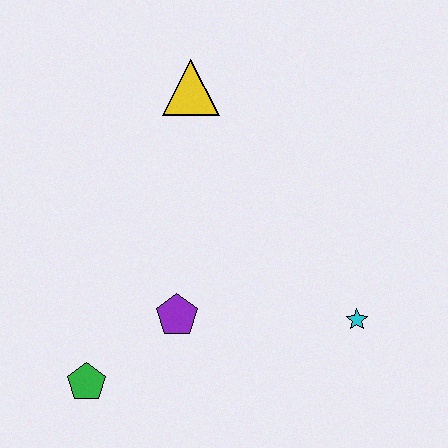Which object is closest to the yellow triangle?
The purple pentagon is closest to the yellow triangle.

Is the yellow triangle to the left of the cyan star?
Yes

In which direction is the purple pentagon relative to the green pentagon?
The purple pentagon is to the right of the green pentagon.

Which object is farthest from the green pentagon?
The yellow triangle is farthest from the green pentagon.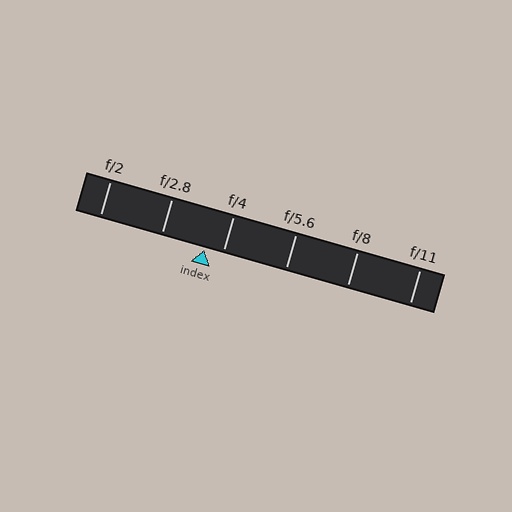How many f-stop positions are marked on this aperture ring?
There are 6 f-stop positions marked.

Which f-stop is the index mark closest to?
The index mark is closest to f/4.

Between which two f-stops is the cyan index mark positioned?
The index mark is between f/2.8 and f/4.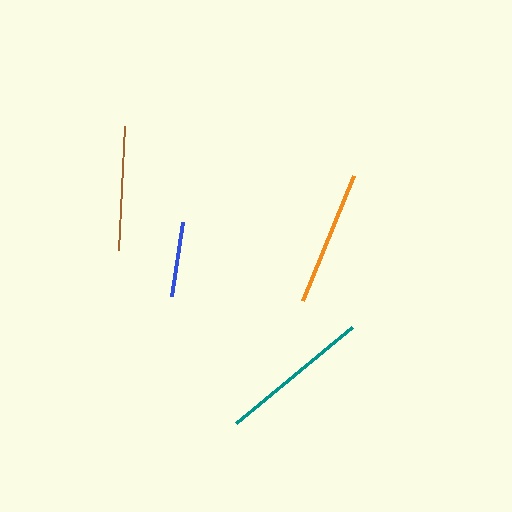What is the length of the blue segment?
The blue segment is approximately 75 pixels long.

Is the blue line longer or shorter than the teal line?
The teal line is longer than the blue line.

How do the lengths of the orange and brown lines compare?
The orange and brown lines are approximately the same length.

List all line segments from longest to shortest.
From longest to shortest: teal, orange, brown, blue.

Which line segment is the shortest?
The blue line is the shortest at approximately 75 pixels.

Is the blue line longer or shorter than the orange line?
The orange line is longer than the blue line.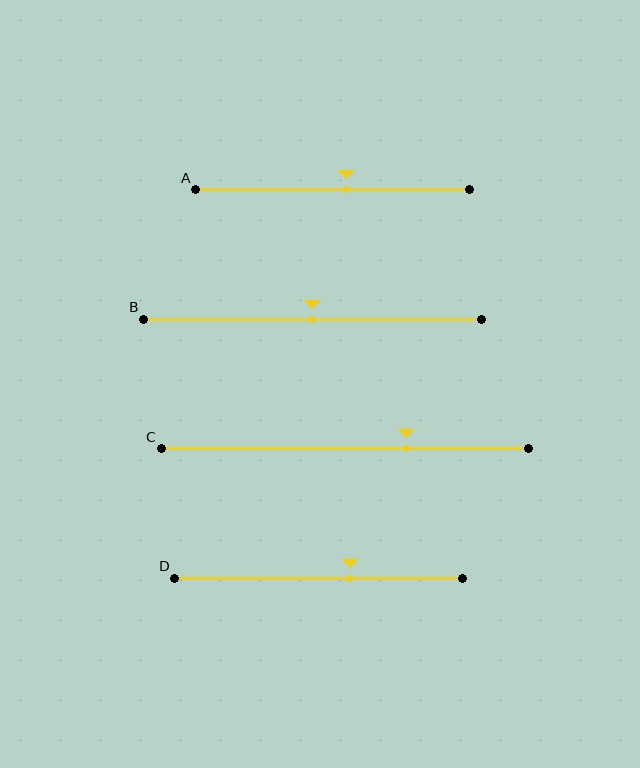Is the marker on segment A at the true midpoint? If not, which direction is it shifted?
No, the marker on segment A is shifted to the right by about 5% of the segment length.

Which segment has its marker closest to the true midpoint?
Segment B has its marker closest to the true midpoint.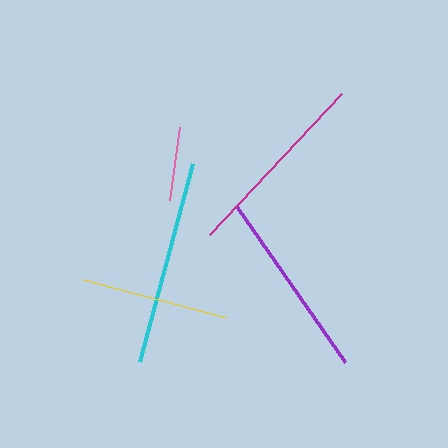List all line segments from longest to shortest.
From longest to shortest: cyan, magenta, purple, yellow, pink.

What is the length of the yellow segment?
The yellow segment is approximately 148 pixels long.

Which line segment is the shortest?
The pink line is the shortest at approximately 73 pixels.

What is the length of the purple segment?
The purple segment is approximately 188 pixels long.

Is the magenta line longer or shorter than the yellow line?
The magenta line is longer than the yellow line.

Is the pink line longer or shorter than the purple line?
The purple line is longer than the pink line.